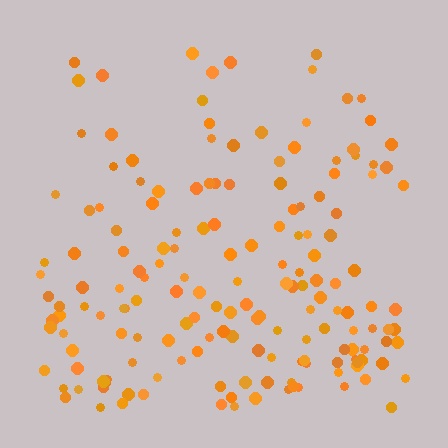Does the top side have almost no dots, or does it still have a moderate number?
Still a moderate number, just noticeably fewer than the bottom.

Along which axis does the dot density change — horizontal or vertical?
Vertical.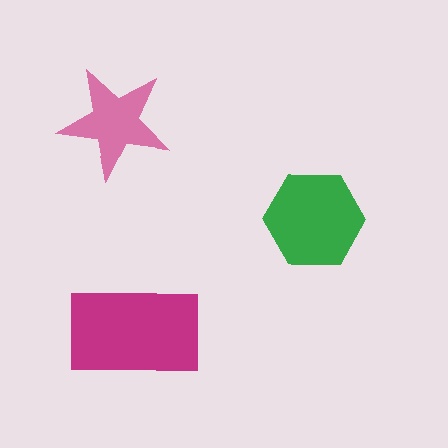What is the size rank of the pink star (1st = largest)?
3rd.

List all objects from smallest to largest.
The pink star, the green hexagon, the magenta rectangle.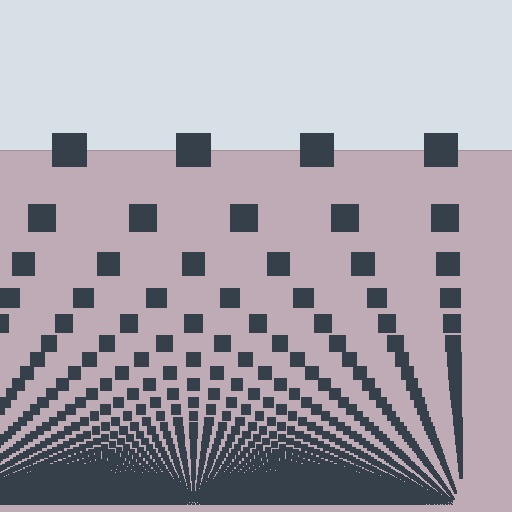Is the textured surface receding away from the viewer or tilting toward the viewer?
The surface appears to tilt toward the viewer. Texture elements get larger and sparser toward the top.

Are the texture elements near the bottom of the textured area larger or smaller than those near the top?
Smaller. The gradient is inverted — elements near the bottom are smaller and denser.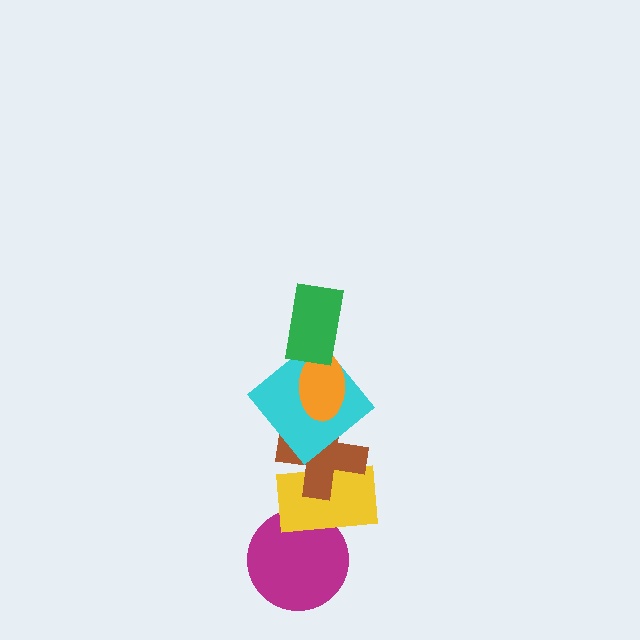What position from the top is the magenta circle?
The magenta circle is 6th from the top.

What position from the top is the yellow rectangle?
The yellow rectangle is 5th from the top.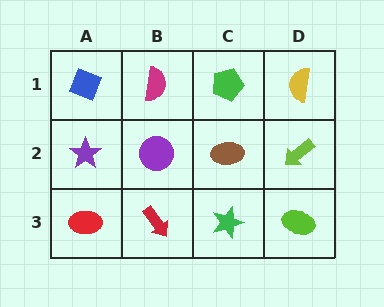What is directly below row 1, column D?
A lime arrow.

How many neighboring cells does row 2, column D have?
3.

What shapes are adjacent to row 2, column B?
A magenta semicircle (row 1, column B), a red arrow (row 3, column B), a purple star (row 2, column A), a brown ellipse (row 2, column C).